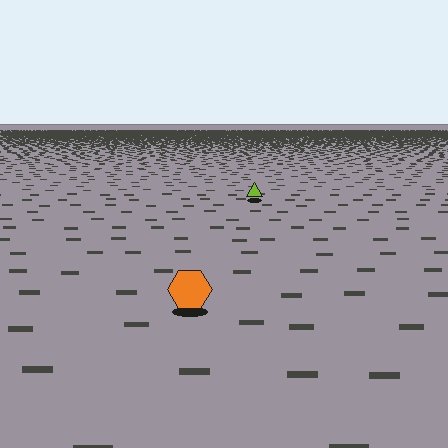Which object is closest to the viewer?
The orange hexagon is closest. The texture marks near it are larger and more spread out.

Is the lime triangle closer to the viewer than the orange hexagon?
No. The orange hexagon is closer — you can tell from the texture gradient: the ground texture is coarser near it.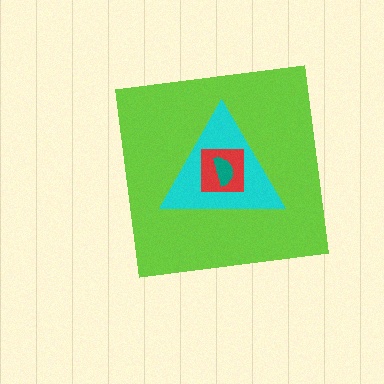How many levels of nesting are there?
4.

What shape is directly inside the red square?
The teal semicircle.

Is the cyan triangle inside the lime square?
Yes.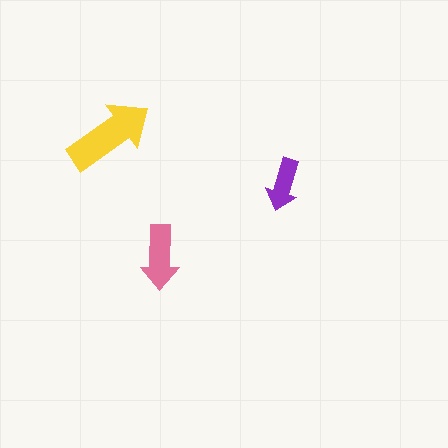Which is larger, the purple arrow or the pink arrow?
The pink one.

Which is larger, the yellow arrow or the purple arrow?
The yellow one.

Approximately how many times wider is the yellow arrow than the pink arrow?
About 1.5 times wider.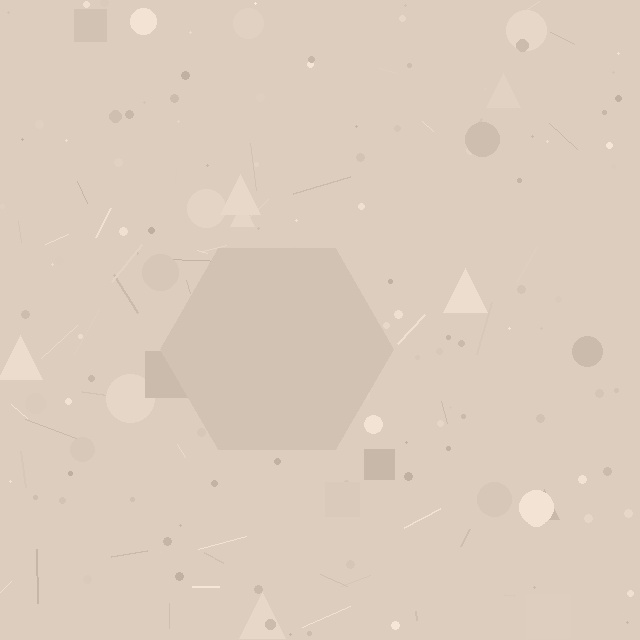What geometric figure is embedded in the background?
A hexagon is embedded in the background.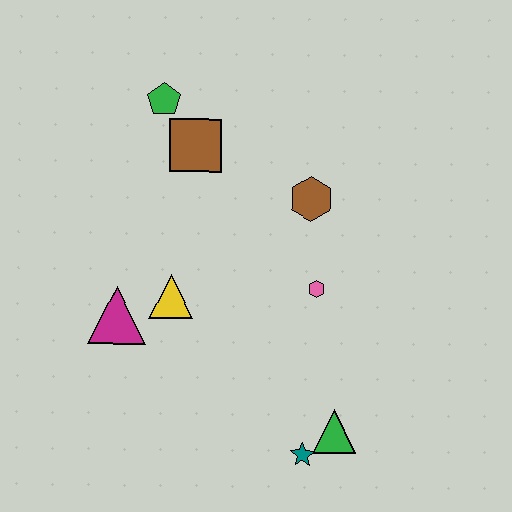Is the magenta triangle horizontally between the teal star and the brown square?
No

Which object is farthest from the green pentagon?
The teal star is farthest from the green pentagon.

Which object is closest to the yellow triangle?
The magenta triangle is closest to the yellow triangle.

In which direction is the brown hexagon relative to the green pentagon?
The brown hexagon is to the right of the green pentagon.